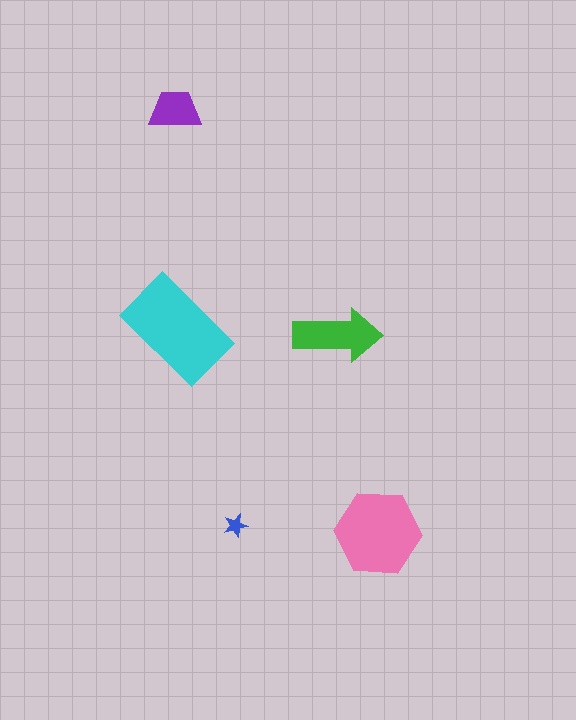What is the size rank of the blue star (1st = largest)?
5th.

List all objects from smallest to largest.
The blue star, the purple trapezoid, the green arrow, the pink hexagon, the cyan rectangle.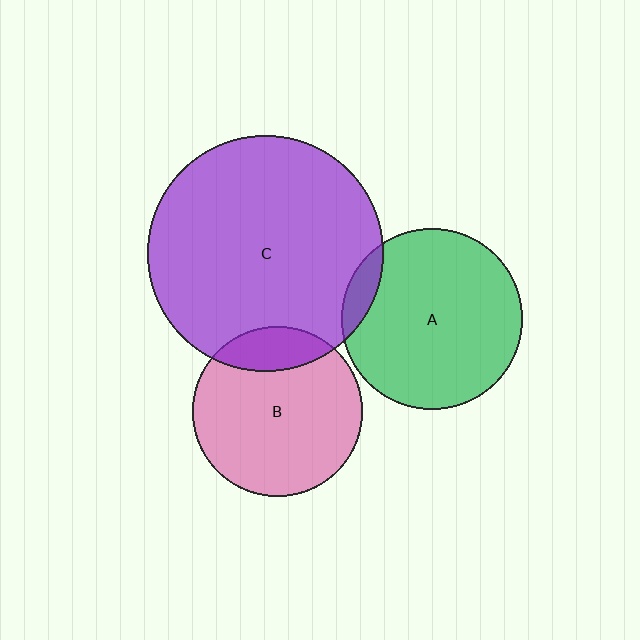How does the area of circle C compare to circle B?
Approximately 1.9 times.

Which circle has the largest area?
Circle C (purple).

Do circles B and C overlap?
Yes.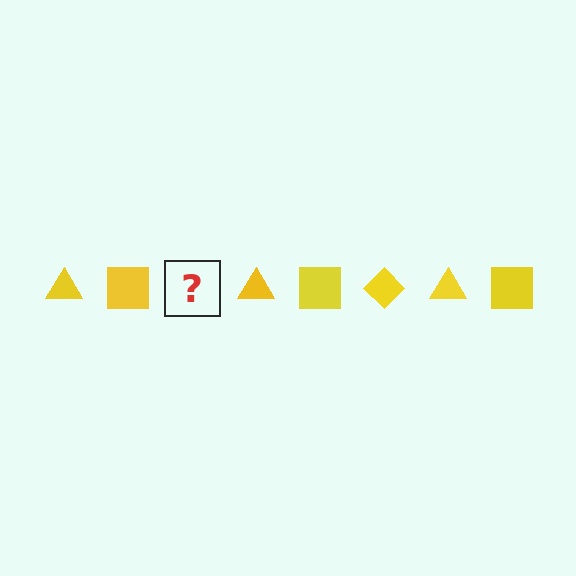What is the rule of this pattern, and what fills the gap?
The rule is that the pattern cycles through triangle, square, diamond shapes in yellow. The gap should be filled with a yellow diamond.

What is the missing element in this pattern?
The missing element is a yellow diamond.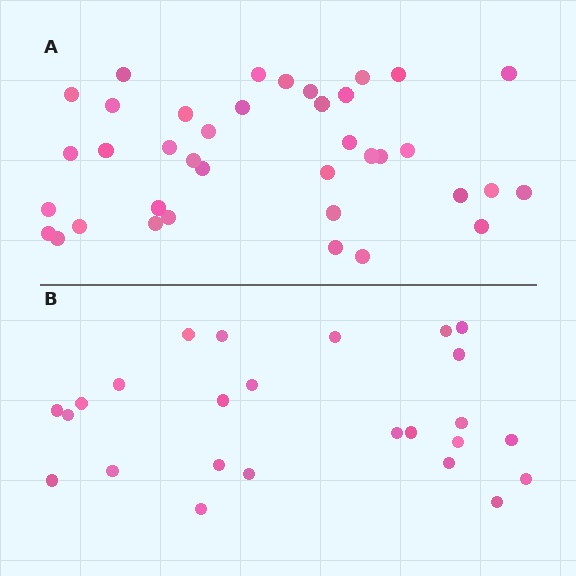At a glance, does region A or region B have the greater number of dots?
Region A (the top region) has more dots.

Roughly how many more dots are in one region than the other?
Region A has approximately 15 more dots than region B.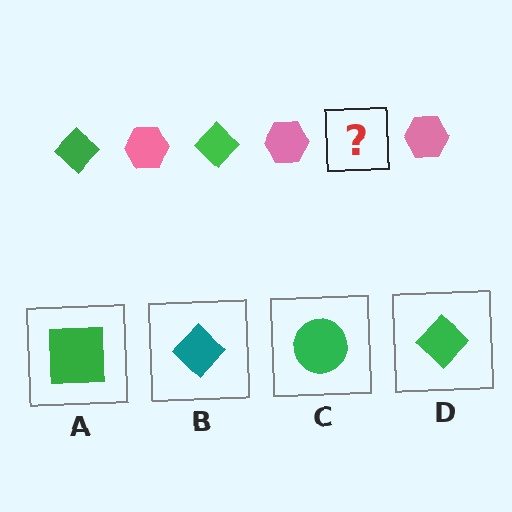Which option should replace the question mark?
Option D.